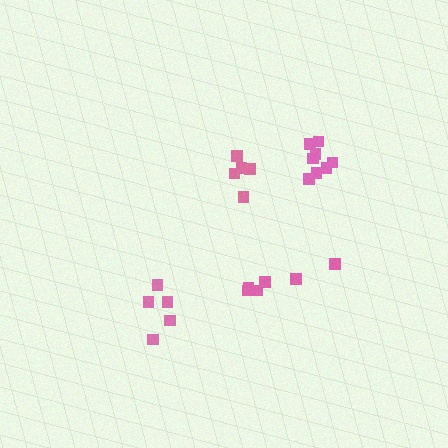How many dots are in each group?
Group 1: 6 dots, Group 2: 5 dots, Group 3: 5 dots, Group 4: 8 dots (24 total).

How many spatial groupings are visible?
There are 4 spatial groupings.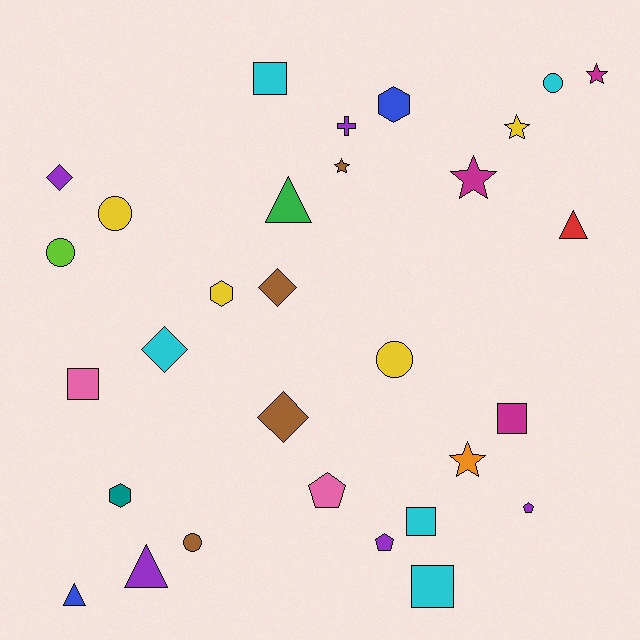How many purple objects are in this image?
There are 5 purple objects.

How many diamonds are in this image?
There are 4 diamonds.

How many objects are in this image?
There are 30 objects.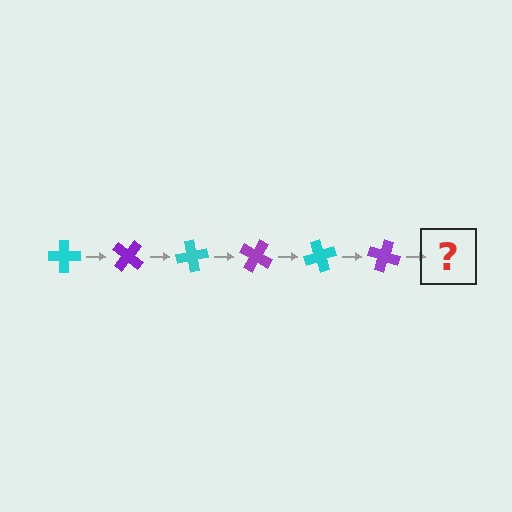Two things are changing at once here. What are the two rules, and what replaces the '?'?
The two rules are that it rotates 40 degrees each step and the color cycles through cyan and purple. The '?' should be a cyan cross, rotated 240 degrees from the start.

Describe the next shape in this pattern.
It should be a cyan cross, rotated 240 degrees from the start.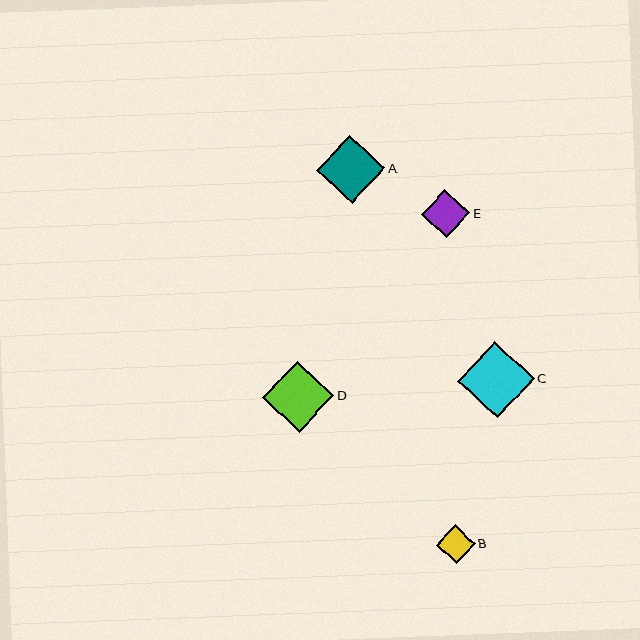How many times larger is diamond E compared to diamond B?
Diamond E is approximately 1.2 times the size of diamond B.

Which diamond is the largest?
Diamond C is the largest with a size of approximately 77 pixels.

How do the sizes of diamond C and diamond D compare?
Diamond C and diamond D are approximately the same size.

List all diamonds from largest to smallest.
From largest to smallest: C, D, A, E, B.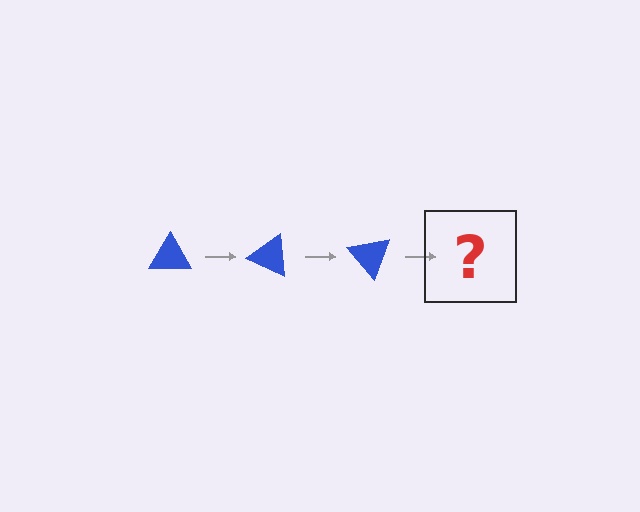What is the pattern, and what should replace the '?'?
The pattern is that the triangle rotates 25 degrees each step. The '?' should be a blue triangle rotated 75 degrees.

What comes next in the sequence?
The next element should be a blue triangle rotated 75 degrees.